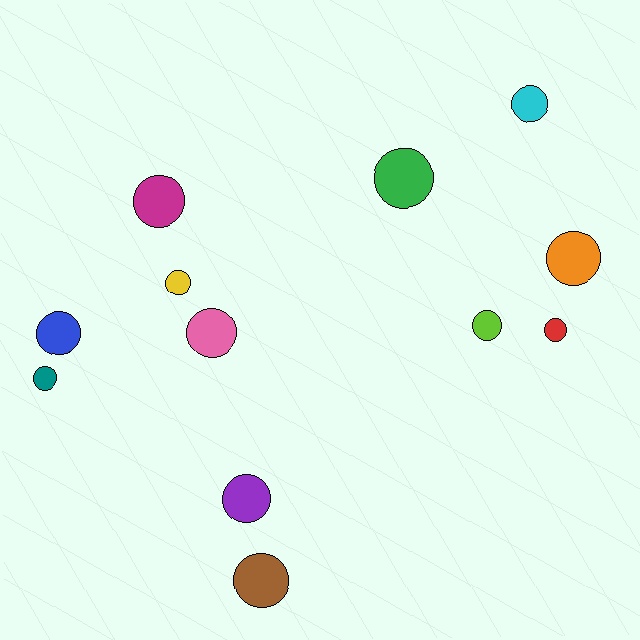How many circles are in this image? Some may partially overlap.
There are 12 circles.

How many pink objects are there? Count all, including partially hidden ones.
There is 1 pink object.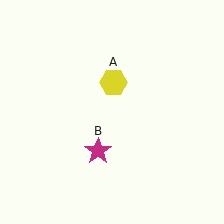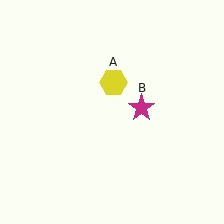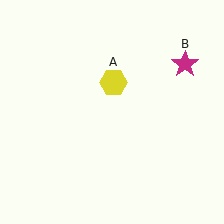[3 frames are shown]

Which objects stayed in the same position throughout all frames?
Yellow hexagon (object A) remained stationary.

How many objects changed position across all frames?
1 object changed position: magenta star (object B).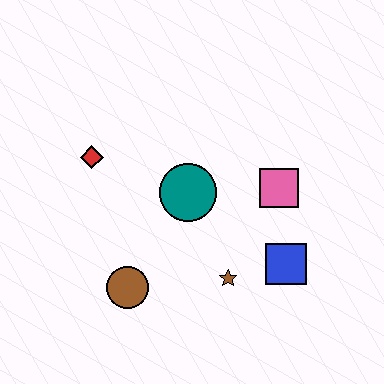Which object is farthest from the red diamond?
The blue square is farthest from the red diamond.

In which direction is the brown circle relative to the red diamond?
The brown circle is below the red diamond.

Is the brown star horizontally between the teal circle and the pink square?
Yes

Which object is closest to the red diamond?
The teal circle is closest to the red diamond.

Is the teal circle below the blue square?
No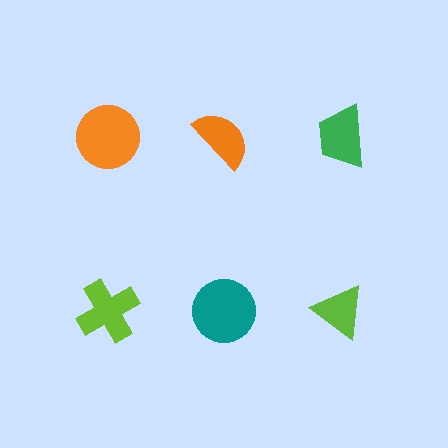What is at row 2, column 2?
A teal circle.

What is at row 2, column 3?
A lime triangle.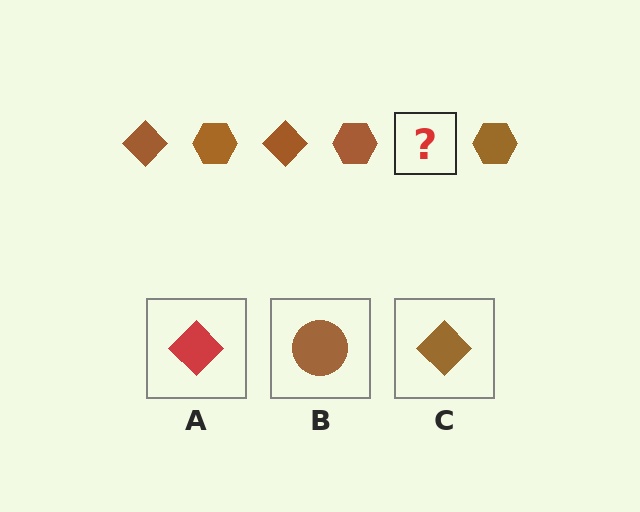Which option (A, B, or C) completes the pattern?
C.